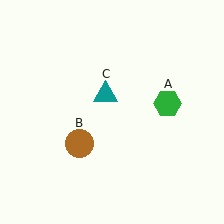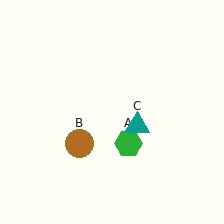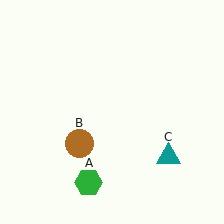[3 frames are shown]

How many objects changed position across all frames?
2 objects changed position: green hexagon (object A), teal triangle (object C).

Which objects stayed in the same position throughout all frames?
Brown circle (object B) remained stationary.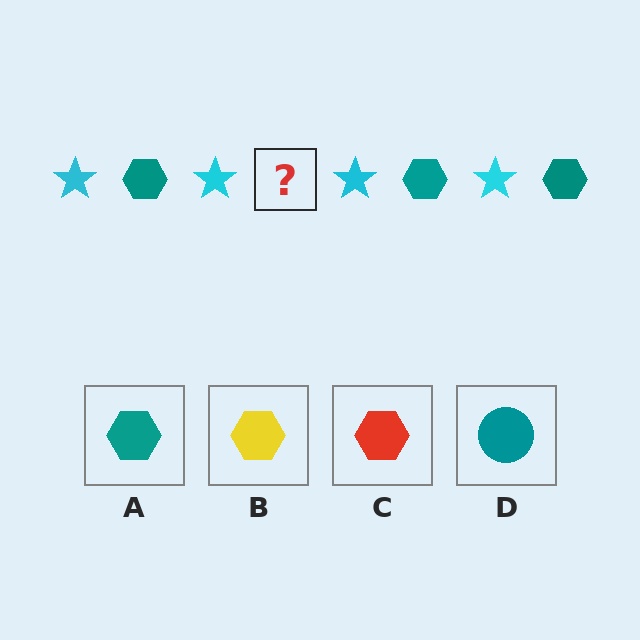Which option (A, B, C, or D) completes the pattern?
A.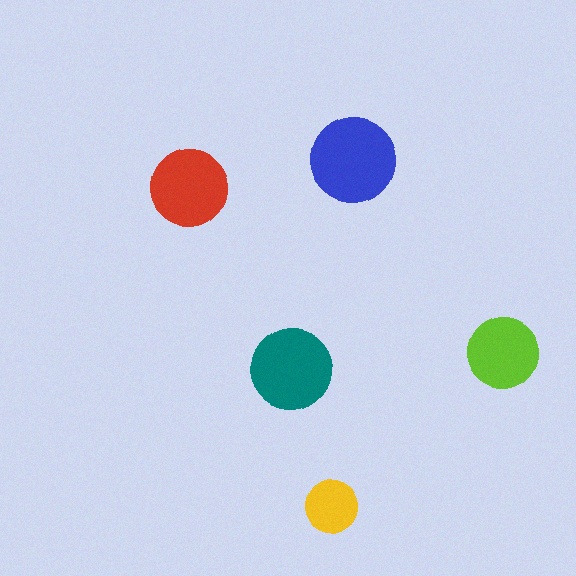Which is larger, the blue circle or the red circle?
The blue one.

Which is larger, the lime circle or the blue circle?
The blue one.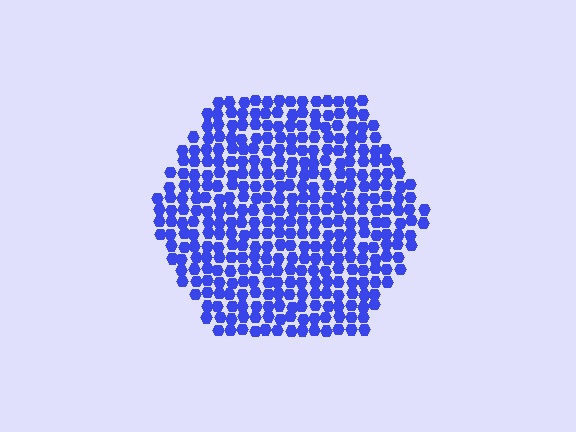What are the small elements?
The small elements are hexagons.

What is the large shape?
The large shape is a hexagon.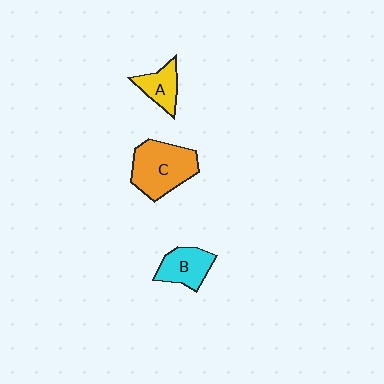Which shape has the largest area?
Shape C (orange).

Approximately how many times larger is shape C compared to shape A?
Approximately 2.0 times.